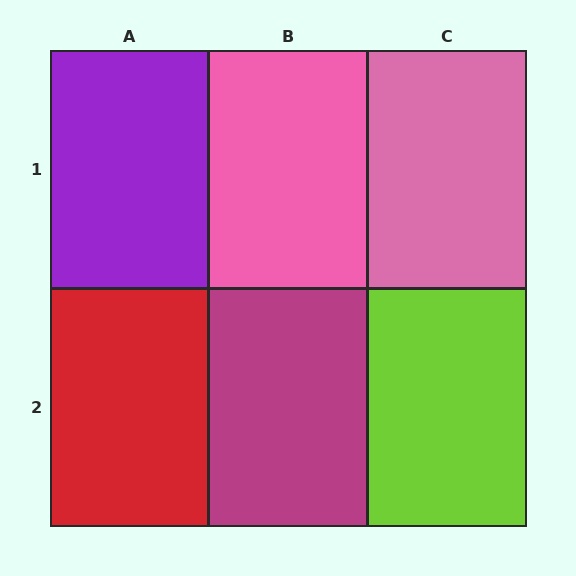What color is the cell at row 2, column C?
Lime.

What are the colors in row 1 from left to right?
Purple, pink, pink.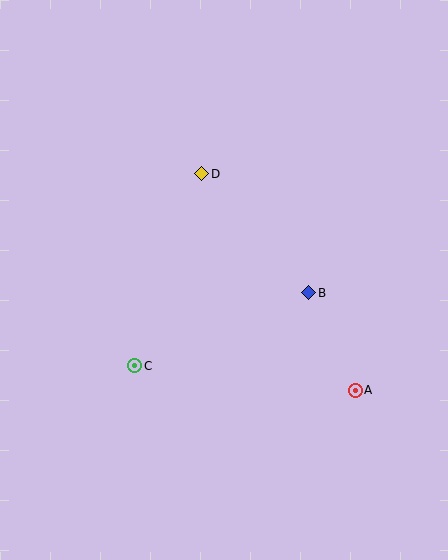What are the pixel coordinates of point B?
Point B is at (309, 293).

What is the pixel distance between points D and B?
The distance between D and B is 160 pixels.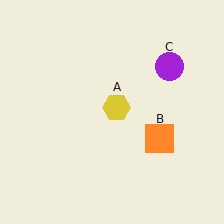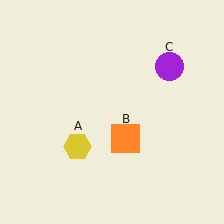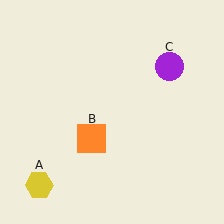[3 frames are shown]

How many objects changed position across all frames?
2 objects changed position: yellow hexagon (object A), orange square (object B).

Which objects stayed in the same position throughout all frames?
Purple circle (object C) remained stationary.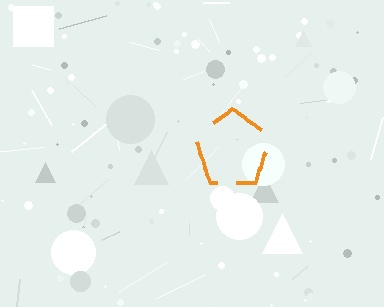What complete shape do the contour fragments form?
The contour fragments form a pentagon.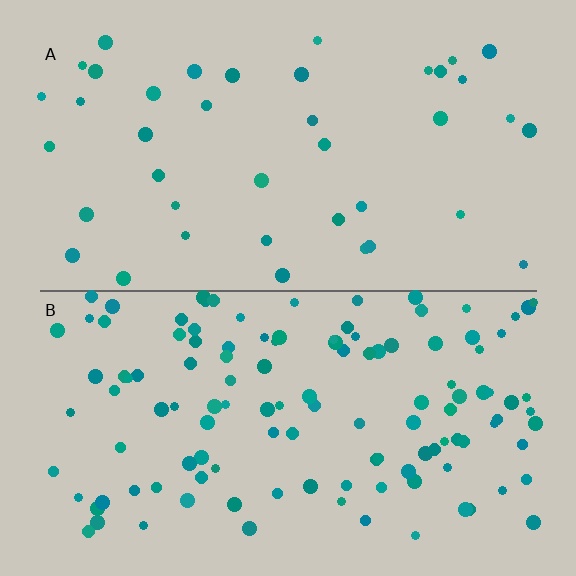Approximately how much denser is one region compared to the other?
Approximately 3.0× — region B over region A.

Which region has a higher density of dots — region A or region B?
B (the bottom).